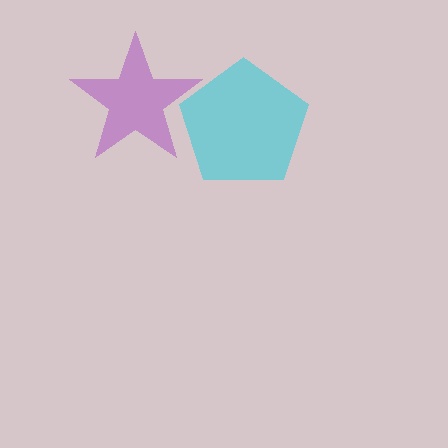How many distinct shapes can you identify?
There are 2 distinct shapes: a purple star, a cyan pentagon.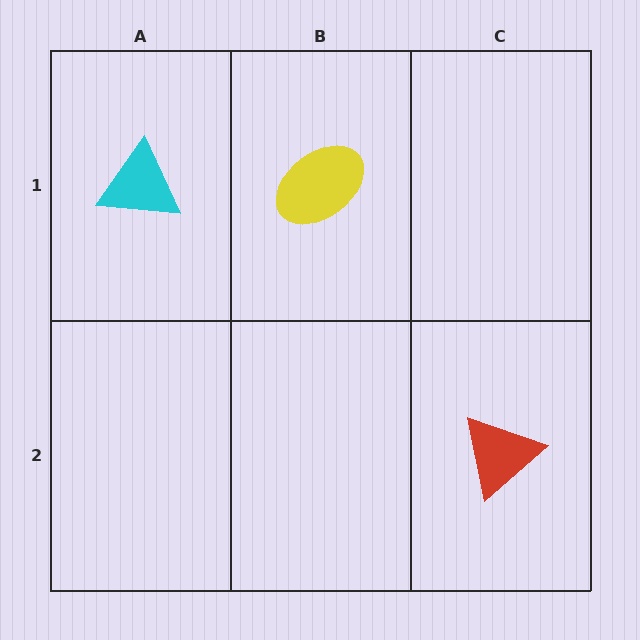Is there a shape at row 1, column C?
No, that cell is empty.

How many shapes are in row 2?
1 shape.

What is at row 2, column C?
A red triangle.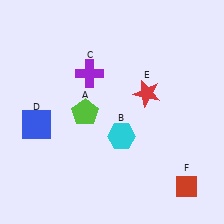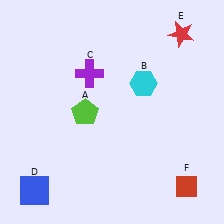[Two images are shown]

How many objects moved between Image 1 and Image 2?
3 objects moved between the two images.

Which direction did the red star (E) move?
The red star (E) moved up.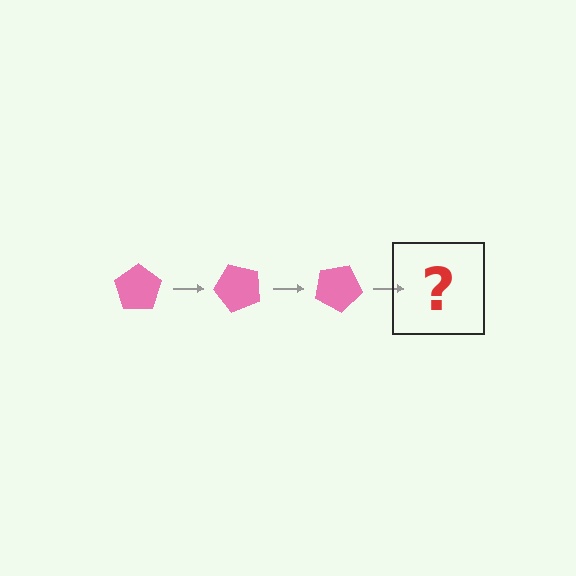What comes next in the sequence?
The next element should be a pink pentagon rotated 150 degrees.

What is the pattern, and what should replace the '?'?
The pattern is that the pentagon rotates 50 degrees each step. The '?' should be a pink pentagon rotated 150 degrees.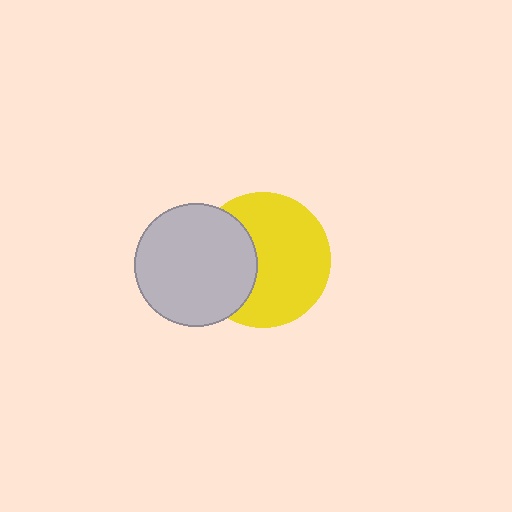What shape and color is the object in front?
The object in front is a light gray circle.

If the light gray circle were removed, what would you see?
You would see the complete yellow circle.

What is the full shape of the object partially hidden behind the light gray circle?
The partially hidden object is a yellow circle.